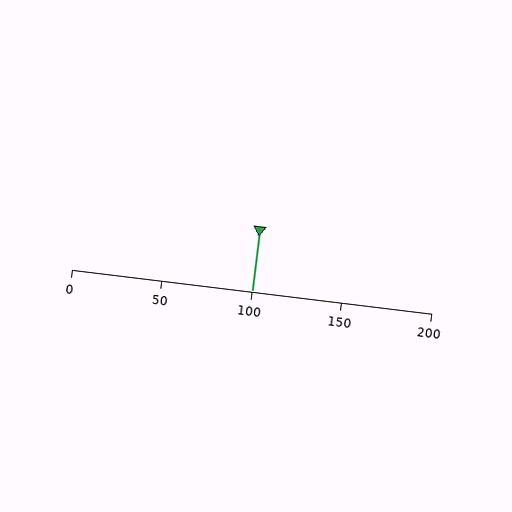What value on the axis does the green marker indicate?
The marker indicates approximately 100.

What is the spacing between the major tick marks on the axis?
The major ticks are spaced 50 apart.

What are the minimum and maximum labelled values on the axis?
The axis runs from 0 to 200.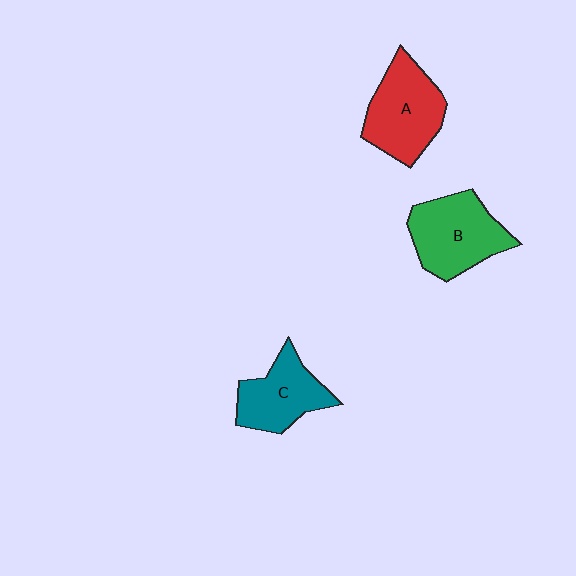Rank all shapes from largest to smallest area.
From largest to smallest: B (green), A (red), C (teal).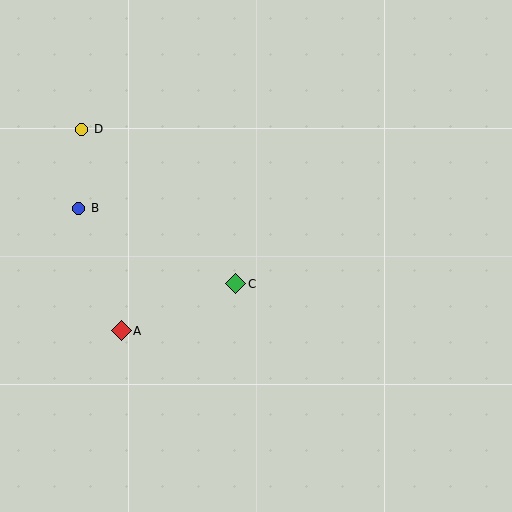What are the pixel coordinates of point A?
Point A is at (121, 331).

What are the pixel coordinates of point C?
Point C is at (236, 284).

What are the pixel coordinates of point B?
Point B is at (79, 208).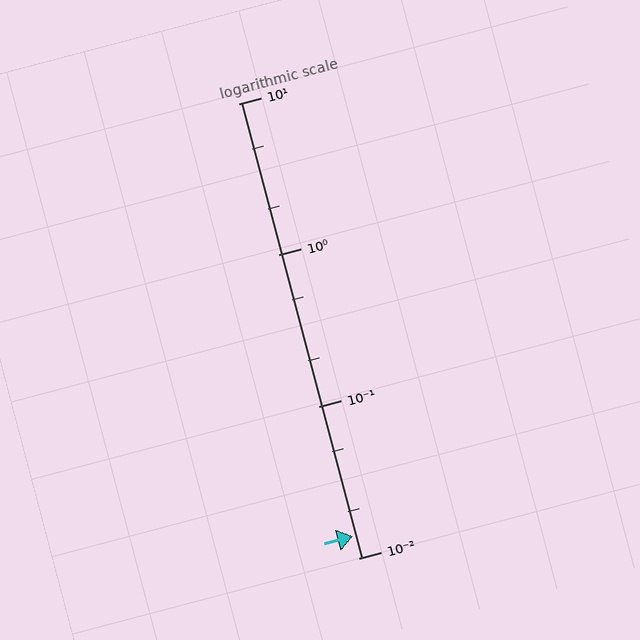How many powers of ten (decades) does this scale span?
The scale spans 3 decades, from 0.01 to 10.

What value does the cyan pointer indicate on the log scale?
The pointer indicates approximately 0.014.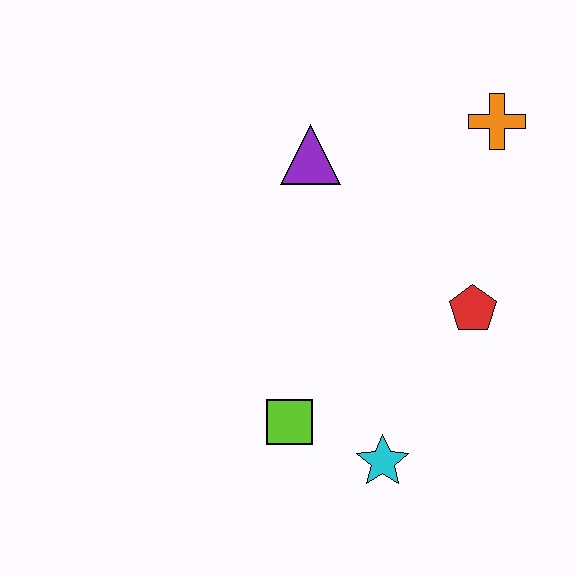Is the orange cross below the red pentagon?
No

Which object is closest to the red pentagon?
The cyan star is closest to the red pentagon.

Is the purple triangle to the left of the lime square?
No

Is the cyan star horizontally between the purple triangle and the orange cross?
Yes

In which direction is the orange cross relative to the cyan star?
The orange cross is above the cyan star.